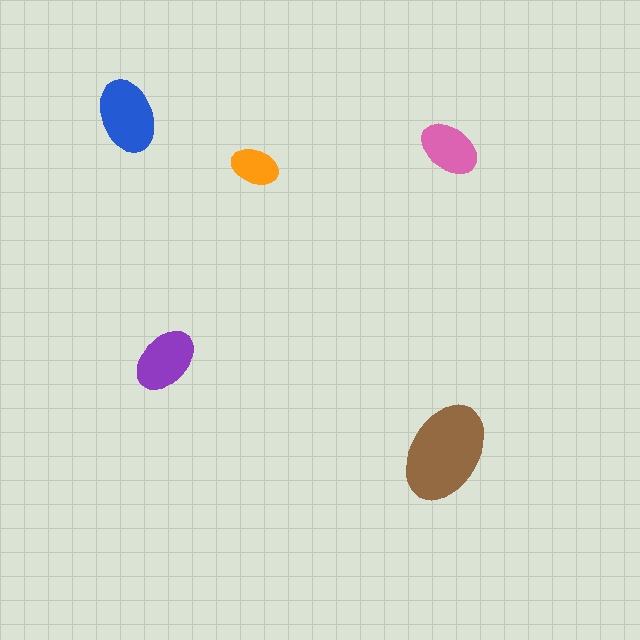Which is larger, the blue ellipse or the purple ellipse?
The blue one.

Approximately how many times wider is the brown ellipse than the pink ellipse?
About 1.5 times wider.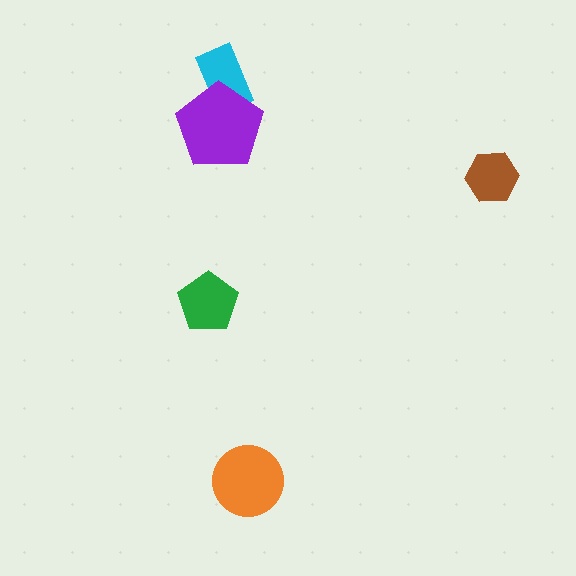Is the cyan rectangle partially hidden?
Yes, it is partially covered by another shape.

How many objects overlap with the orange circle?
0 objects overlap with the orange circle.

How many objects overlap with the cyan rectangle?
1 object overlaps with the cyan rectangle.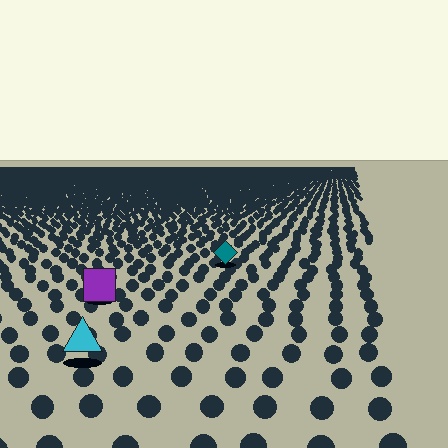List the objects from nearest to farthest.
From nearest to farthest: the cyan triangle, the purple square, the teal diamond.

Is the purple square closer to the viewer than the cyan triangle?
No. The cyan triangle is closer — you can tell from the texture gradient: the ground texture is coarser near it.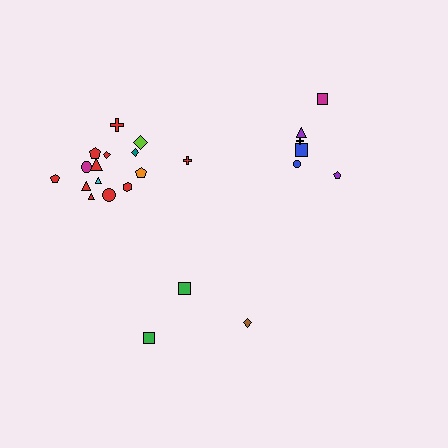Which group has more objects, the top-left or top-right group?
The top-left group.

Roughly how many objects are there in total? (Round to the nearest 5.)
Roughly 25 objects in total.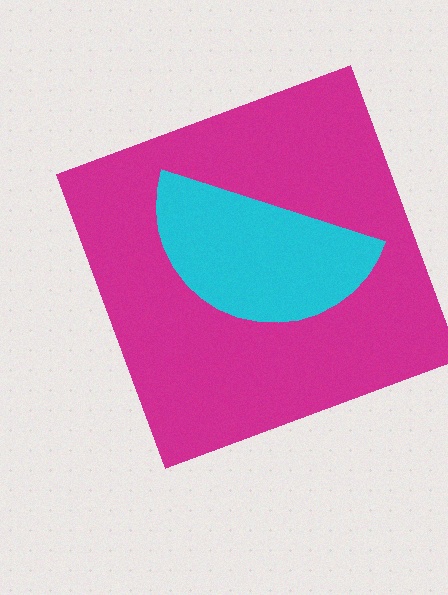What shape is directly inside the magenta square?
The cyan semicircle.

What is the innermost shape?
The cyan semicircle.